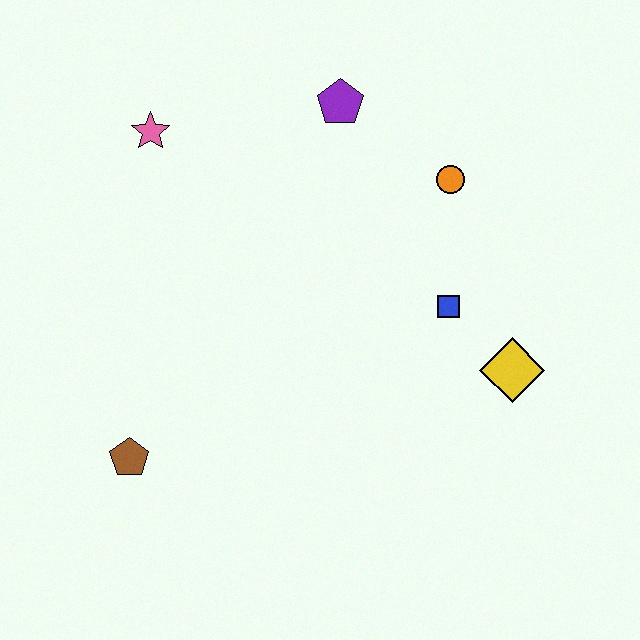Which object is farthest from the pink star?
The yellow diamond is farthest from the pink star.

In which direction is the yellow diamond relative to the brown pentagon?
The yellow diamond is to the right of the brown pentagon.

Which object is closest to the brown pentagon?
The pink star is closest to the brown pentagon.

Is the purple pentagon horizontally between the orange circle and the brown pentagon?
Yes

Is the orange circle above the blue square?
Yes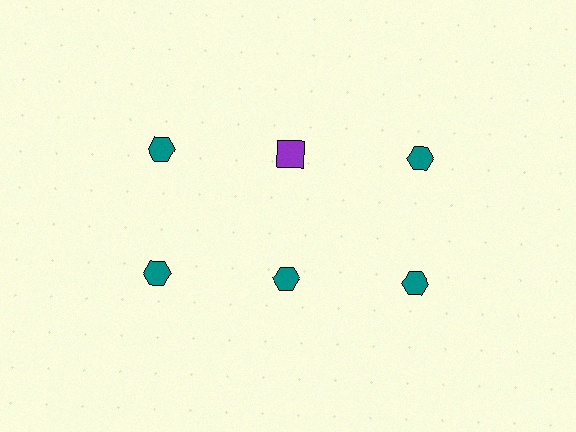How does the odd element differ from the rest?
It differs in both color (purple instead of teal) and shape (square instead of hexagon).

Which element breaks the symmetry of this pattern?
The purple square in the top row, second from left column breaks the symmetry. All other shapes are teal hexagons.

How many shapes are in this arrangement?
There are 6 shapes arranged in a grid pattern.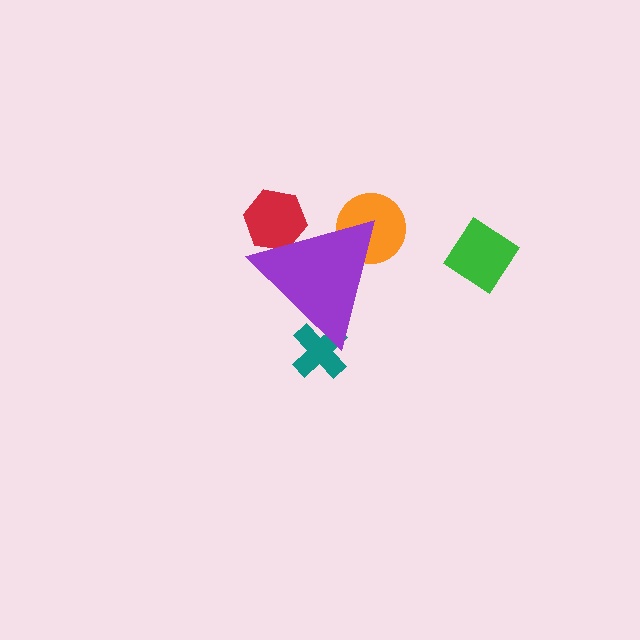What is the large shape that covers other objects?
A purple triangle.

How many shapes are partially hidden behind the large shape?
3 shapes are partially hidden.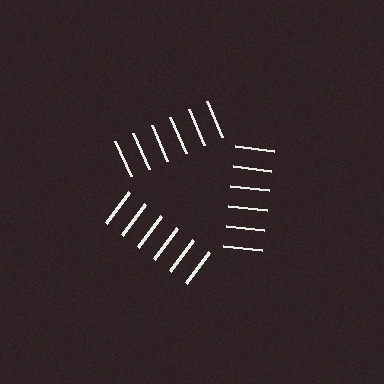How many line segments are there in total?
18 — 6 along each of the 3 edges.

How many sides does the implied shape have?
3 sides — the line-ends trace a triangle.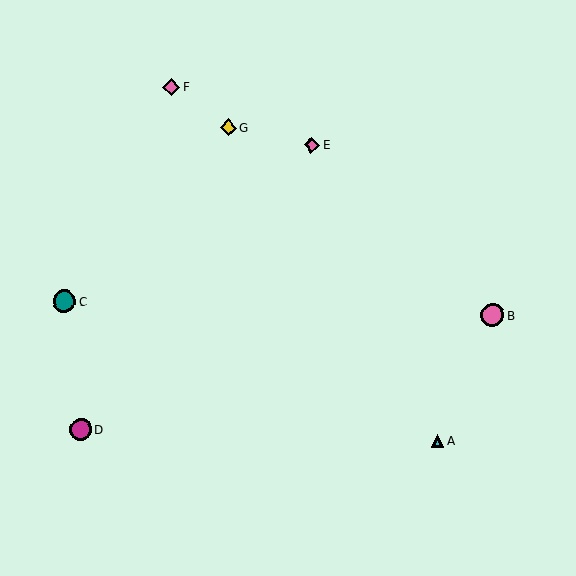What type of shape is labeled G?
Shape G is a yellow diamond.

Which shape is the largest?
The pink circle (labeled B) is the largest.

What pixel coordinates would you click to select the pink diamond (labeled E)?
Click at (312, 145) to select the pink diamond E.